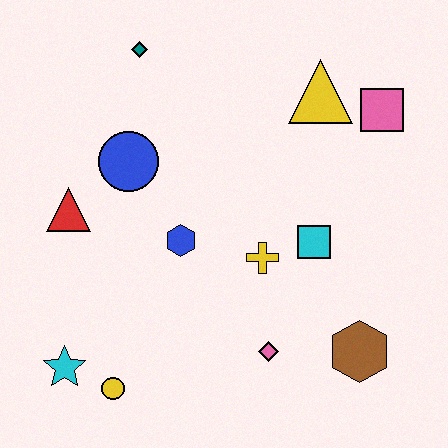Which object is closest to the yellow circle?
The cyan star is closest to the yellow circle.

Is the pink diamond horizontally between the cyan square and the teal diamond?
Yes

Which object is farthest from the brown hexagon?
The teal diamond is farthest from the brown hexagon.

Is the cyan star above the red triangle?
No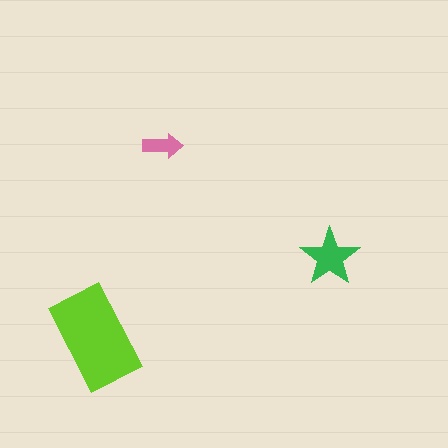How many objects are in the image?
There are 3 objects in the image.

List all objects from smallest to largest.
The pink arrow, the green star, the lime rectangle.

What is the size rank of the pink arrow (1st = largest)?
3rd.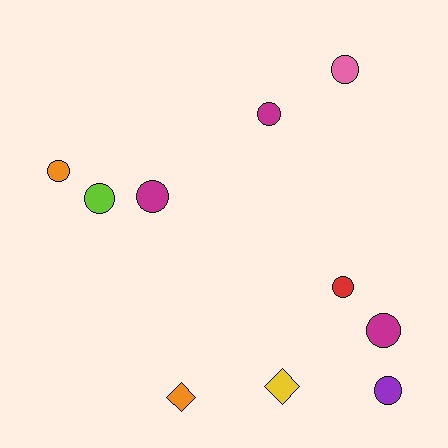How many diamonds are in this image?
There are 2 diamonds.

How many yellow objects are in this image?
There is 1 yellow object.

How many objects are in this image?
There are 10 objects.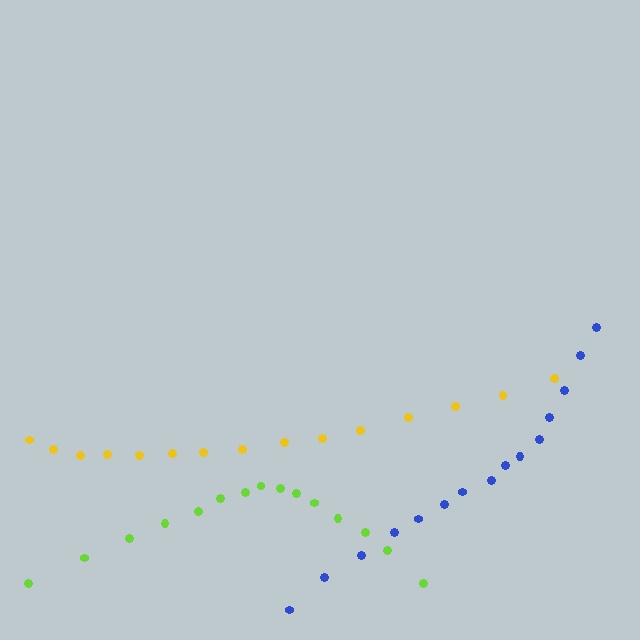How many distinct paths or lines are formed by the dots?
There are 3 distinct paths.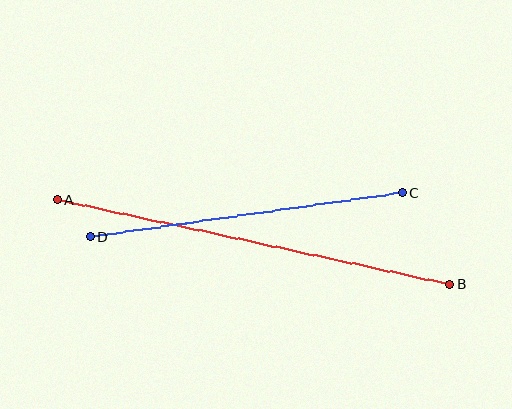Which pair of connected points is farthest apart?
Points A and B are farthest apart.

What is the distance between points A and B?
The distance is approximately 401 pixels.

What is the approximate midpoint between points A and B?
The midpoint is at approximately (253, 242) pixels.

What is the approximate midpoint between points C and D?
The midpoint is at approximately (246, 215) pixels.